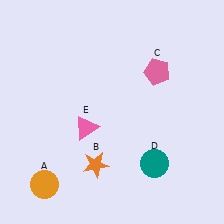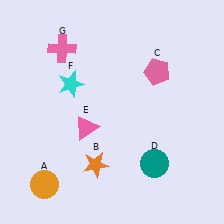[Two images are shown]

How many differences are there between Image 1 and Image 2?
There are 2 differences between the two images.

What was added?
A cyan star (F), a pink cross (G) were added in Image 2.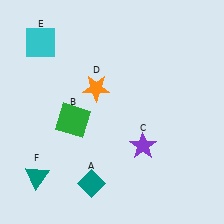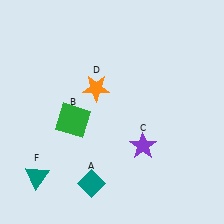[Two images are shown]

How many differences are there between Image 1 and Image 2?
There is 1 difference between the two images.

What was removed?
The cyan square (E) was removed in Image 2.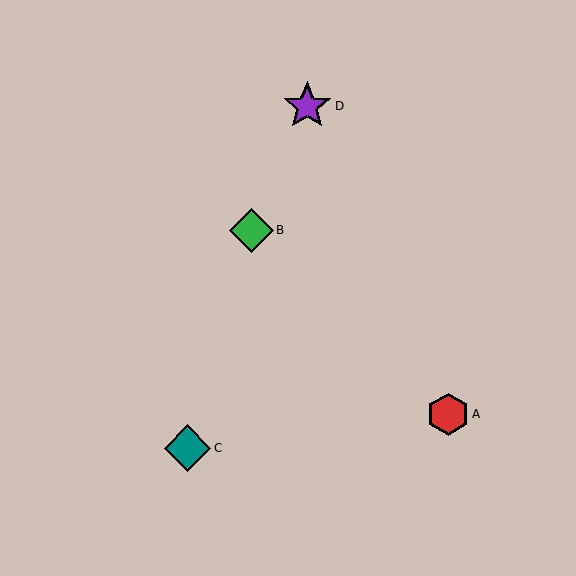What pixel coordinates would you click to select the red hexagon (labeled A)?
Click at (448, 414) to select the red hexagon A.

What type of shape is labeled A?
Shape A is a red hexagon.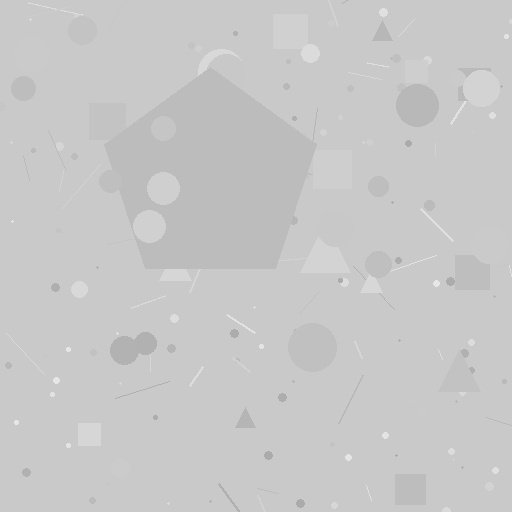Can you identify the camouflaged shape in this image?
The camouflaged shape is a pentagon.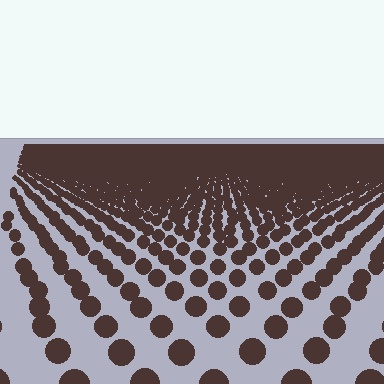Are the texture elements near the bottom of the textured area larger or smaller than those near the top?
Larger. Near the bottom, elements are closer to the viewer and appear at a bigger on-screen size.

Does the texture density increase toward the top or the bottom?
Density increases toward the top.